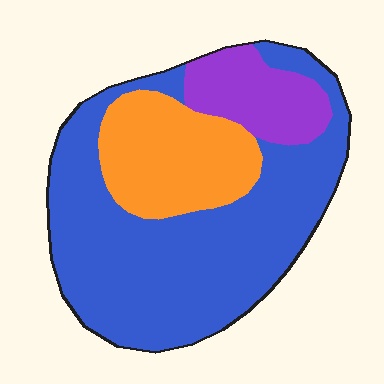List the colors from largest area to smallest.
From largest to smallest: blue, orange, purple.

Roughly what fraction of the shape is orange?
Orange takes up less than a quarter of the shape.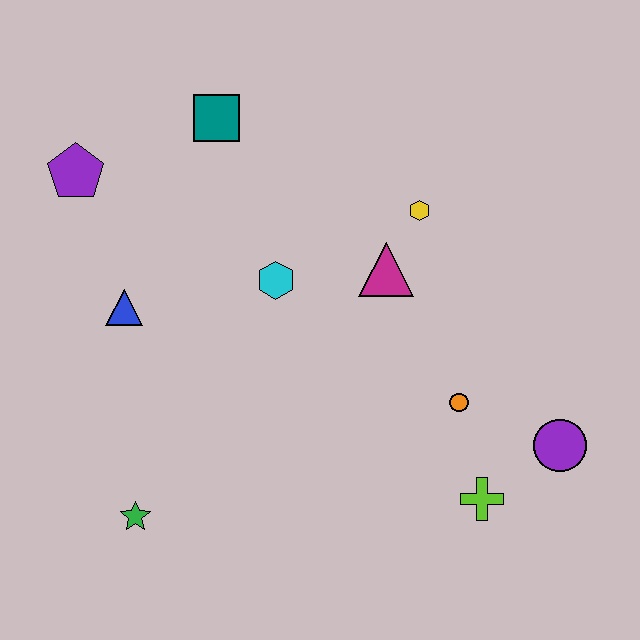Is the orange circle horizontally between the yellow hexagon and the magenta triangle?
No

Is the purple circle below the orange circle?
Yes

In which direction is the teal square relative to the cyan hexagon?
The teal square is above the cyan hexagon.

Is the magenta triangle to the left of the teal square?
No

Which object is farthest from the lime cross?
The purple pentagon is farthest from the lime cross.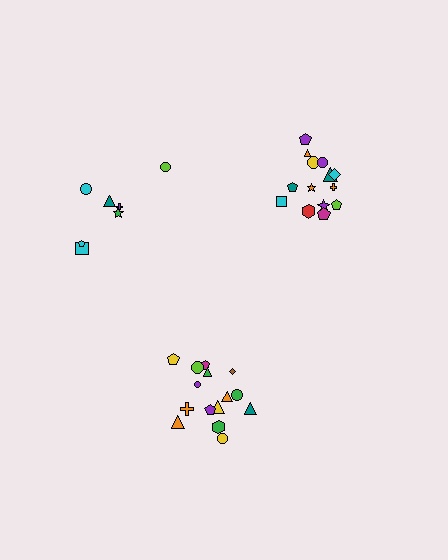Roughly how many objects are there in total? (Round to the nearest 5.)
Roughly 35 objects in total.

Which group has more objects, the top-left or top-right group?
The top-right group.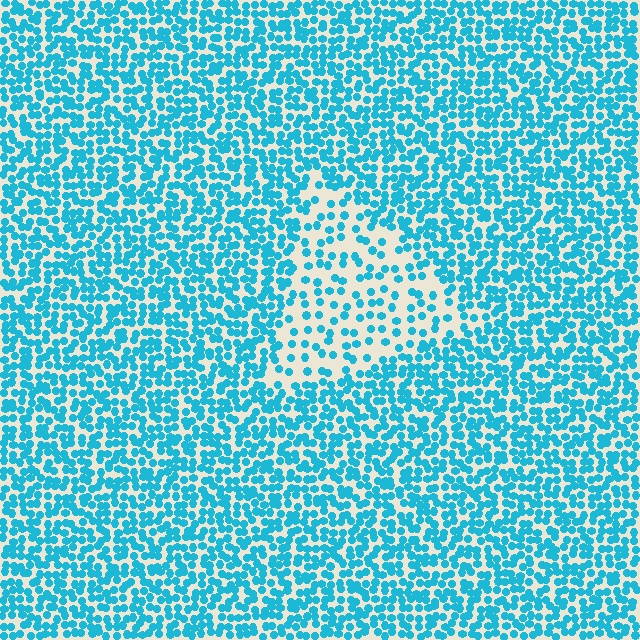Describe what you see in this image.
The image contains small cyan elements arranged at two different densities. A triangle-shaped region is visible where the elements are less densely packed than the surrounding area.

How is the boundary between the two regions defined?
The boundary is defined by a change in element density (approximately 2.3x ratio). All elements are the same color, size, and shape.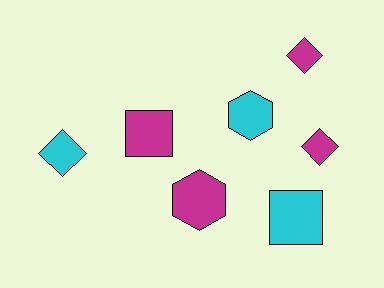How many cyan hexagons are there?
There is 1 cyan hexagon.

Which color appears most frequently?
Magenta, with 4 objects.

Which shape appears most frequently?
Diamond, with 3 objects.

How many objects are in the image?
There are 7 objects.